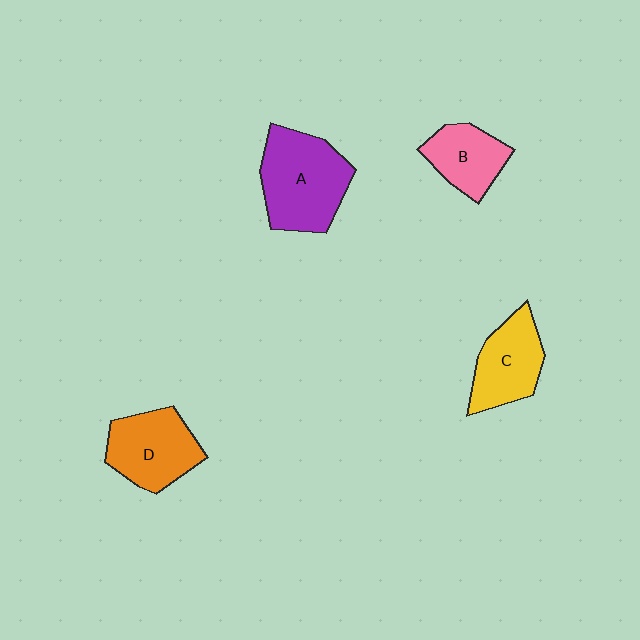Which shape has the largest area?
Shape A (purple).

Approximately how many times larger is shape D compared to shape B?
Approximately 1.3 times.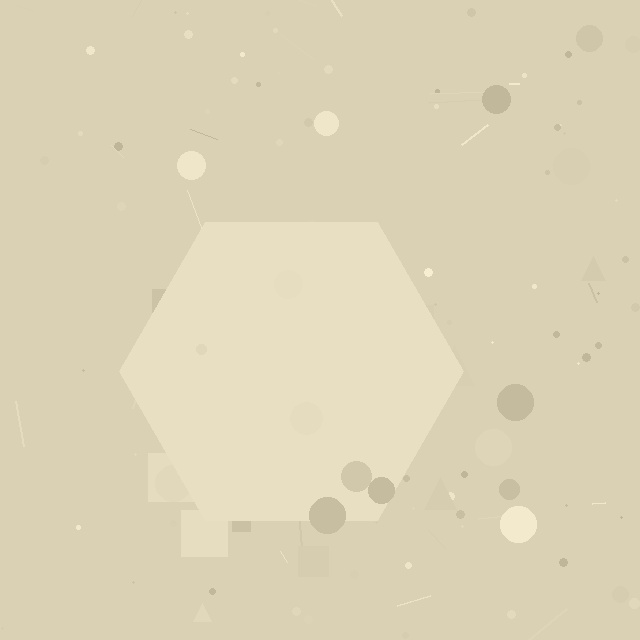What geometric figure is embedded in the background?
A hexagon is embedded in the background.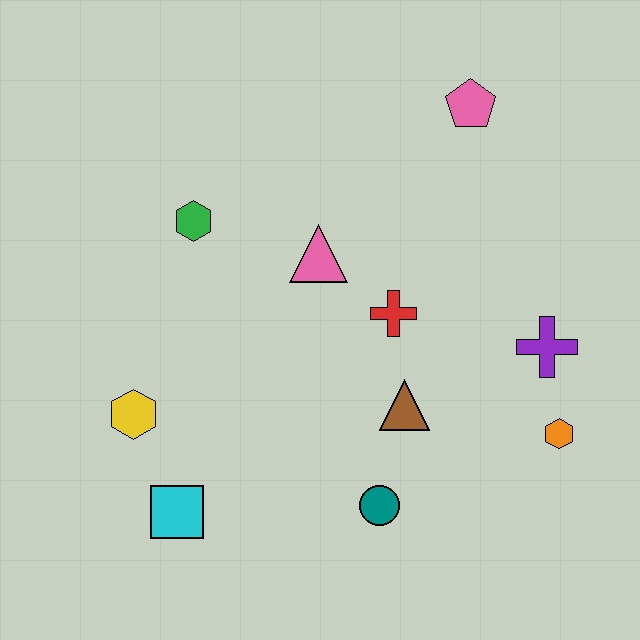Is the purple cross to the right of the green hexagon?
Yes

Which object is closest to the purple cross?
The orange hexagon is closest to the purple cross.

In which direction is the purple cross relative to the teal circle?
The purple cross is to the right of the teal circle.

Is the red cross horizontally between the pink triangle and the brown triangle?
Yes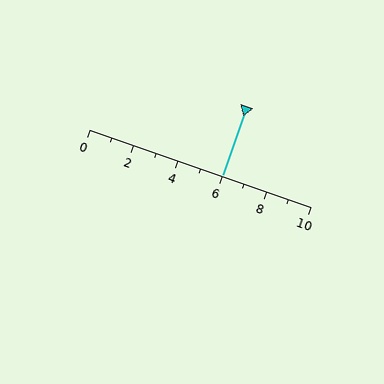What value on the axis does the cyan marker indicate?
The marker indicates approximately 6.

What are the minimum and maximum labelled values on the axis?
The axis runs from 0 to 10.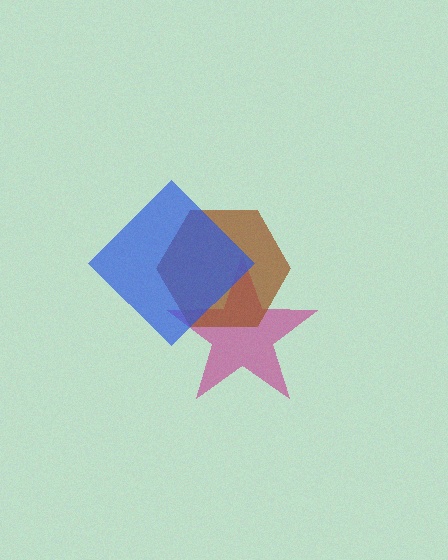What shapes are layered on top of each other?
The layered shapes are: a magenta star, a brown hexagon, a blue diamond.